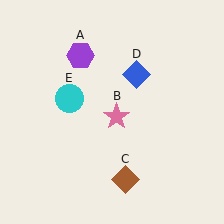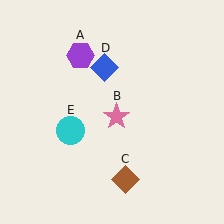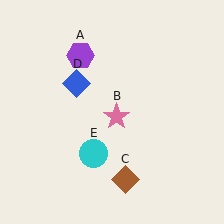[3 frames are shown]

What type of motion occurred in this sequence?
The blue diamond (object D), cyan circle (object E) rotated counterclockwise around the center of the scene.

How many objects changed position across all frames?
2 objects changed position: blue diamond (object D), cyan circle (object E).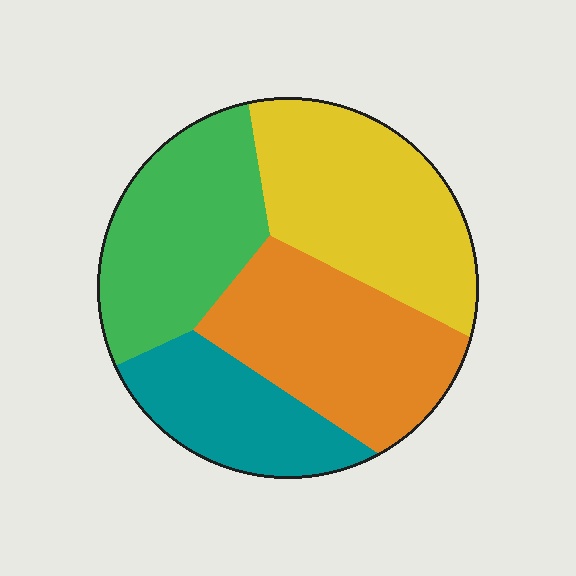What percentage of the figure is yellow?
Yellow covers about 30% of the figure.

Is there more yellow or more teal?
Yellow.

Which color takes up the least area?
Teal, at roughly 20%.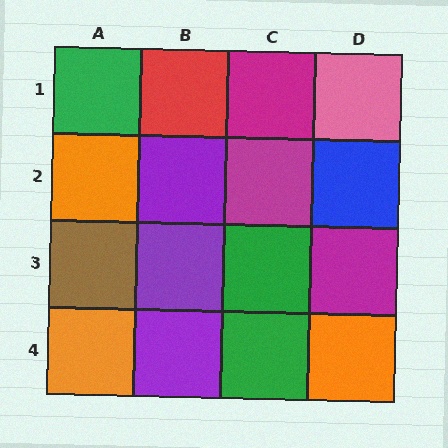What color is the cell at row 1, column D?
Pink.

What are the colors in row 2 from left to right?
Orange, purple, magenta, blue.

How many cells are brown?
1 cell is brown.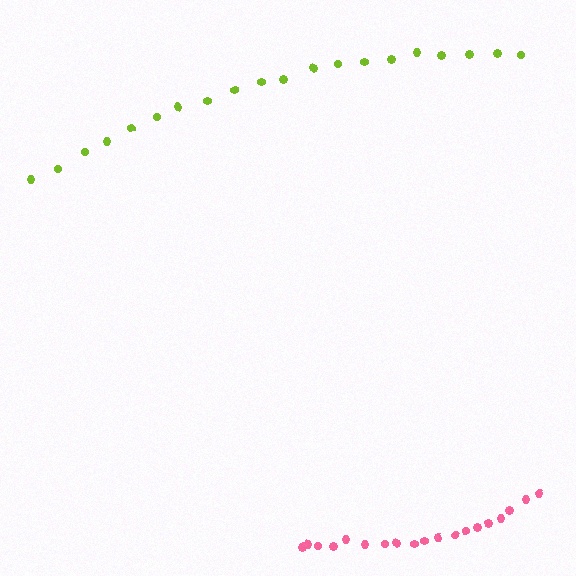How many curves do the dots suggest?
There are 2 distinct paths.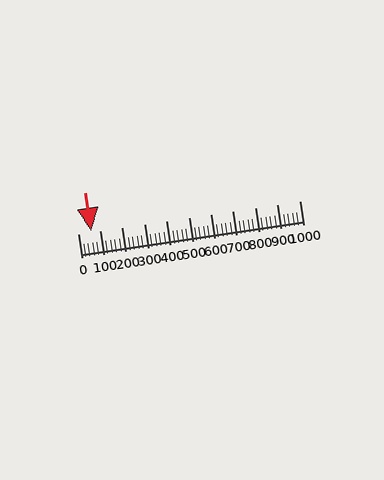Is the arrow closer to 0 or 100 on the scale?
The arrow is closer to 100.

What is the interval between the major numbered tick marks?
The major tick marks are spaced 100 units apart.